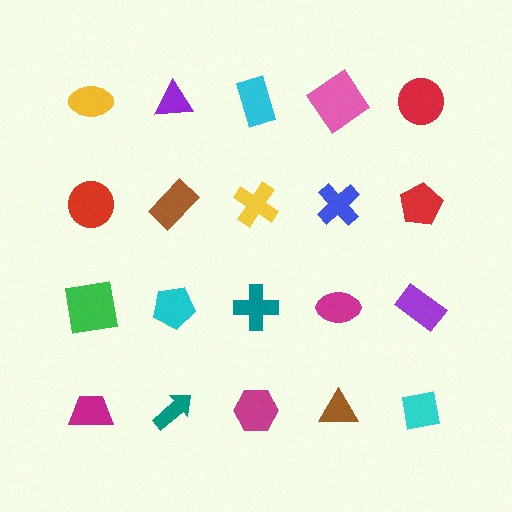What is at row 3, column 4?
A magenta ellipse.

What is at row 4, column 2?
A teal arrow.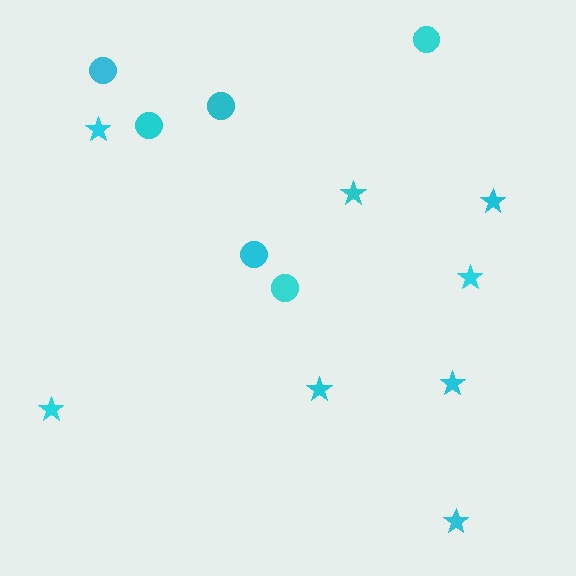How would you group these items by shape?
There are 2 groups: one group of stars (8) and one group of circles (6).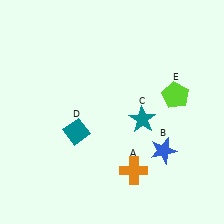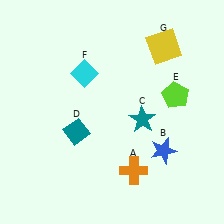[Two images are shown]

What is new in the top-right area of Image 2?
A yellow square (G) was added in the top-right area of Image 2.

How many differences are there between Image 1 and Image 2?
There are 2 differences between the two images.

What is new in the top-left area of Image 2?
A cyan diamond (F) was added in the top-left area of Image 2.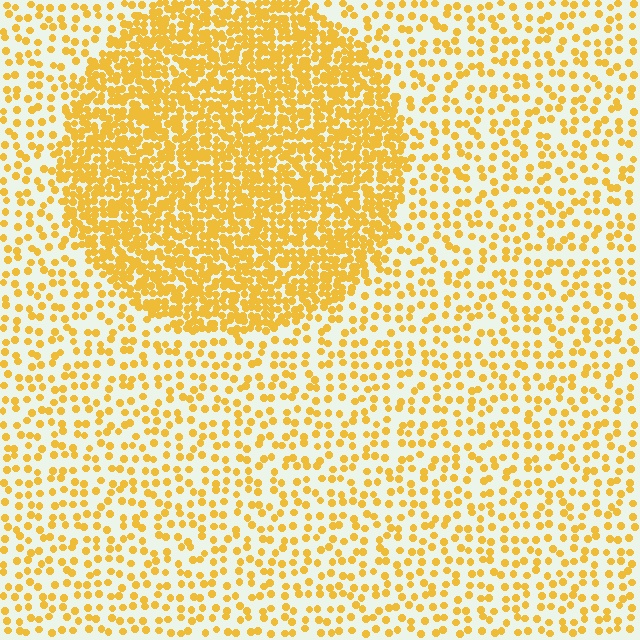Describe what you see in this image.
The image contains small yellow elements arranged at two different densities. A circle-shaped region is visible where the elements are more densely packed than the surrounding area.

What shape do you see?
I see a circle.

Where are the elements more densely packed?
The elements are more densely packed inside the circle boundary.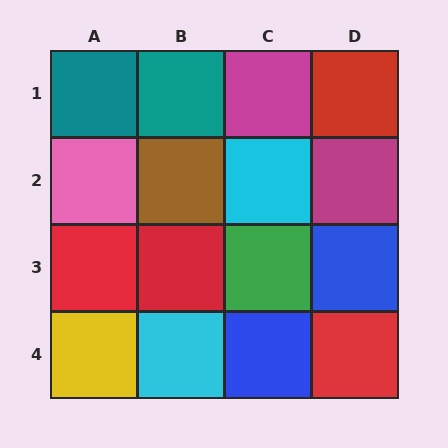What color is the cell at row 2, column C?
Cyan.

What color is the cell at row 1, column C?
Magenta.